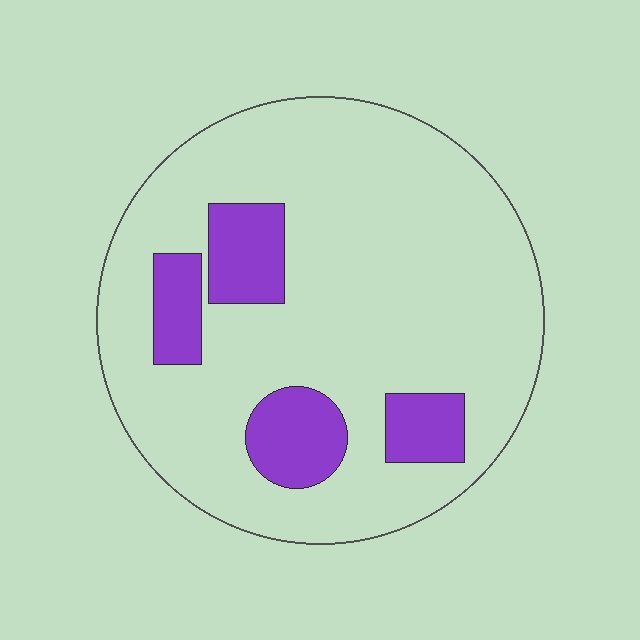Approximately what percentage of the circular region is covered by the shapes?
Approximately 15%.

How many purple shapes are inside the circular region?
4.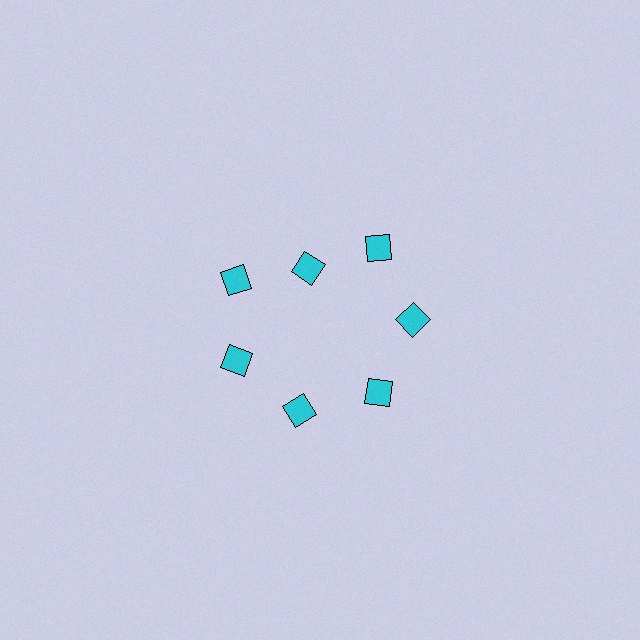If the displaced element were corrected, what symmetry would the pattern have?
It would have 7-fold rotational symmetry — the pattern would map onto itself every 51 degrees.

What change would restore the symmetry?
The symmetry would be restored by moving it outward, back onto the ring so that all 7 diamonds sit at equal angles and equal distance from the center.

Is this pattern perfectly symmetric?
No. The 7 cyan diamonds are arranged in a ring, but one element near the 12 o'clock position is pulled inward toward the center, breaking the 7-fold rotational symmetry.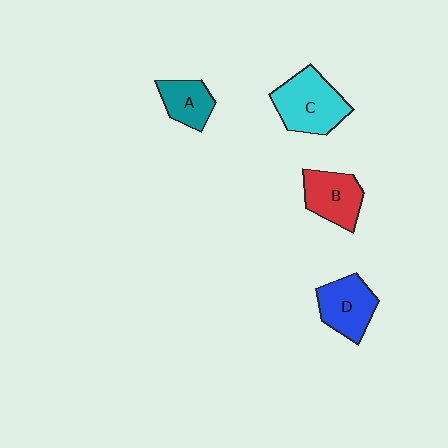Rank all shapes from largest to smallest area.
From largest to smallest: C (cyan), D (blue), B (red), A (teal).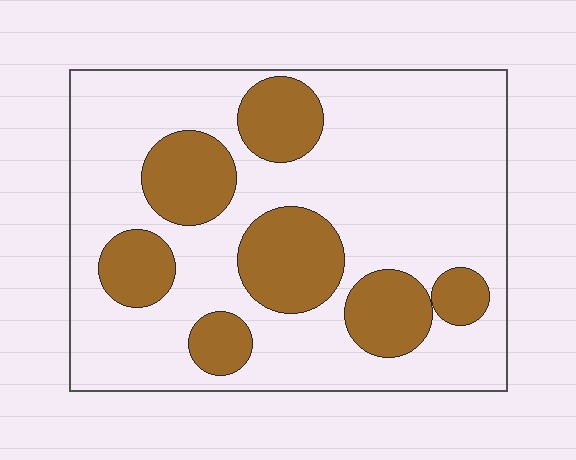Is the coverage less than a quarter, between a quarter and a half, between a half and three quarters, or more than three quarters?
Between a quarter and a half.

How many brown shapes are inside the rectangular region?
7.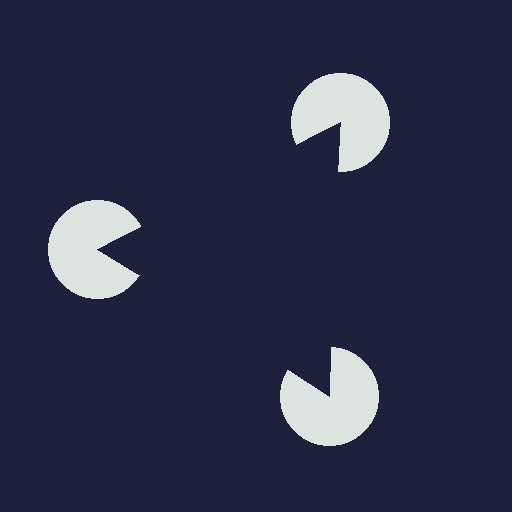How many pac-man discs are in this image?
There are 3 — one at each vertex of the illusory triangle.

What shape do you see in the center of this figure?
An illusory triangle — its edges are inferred from the aligned wedge cuts in the pac-man discs, not physically drawn.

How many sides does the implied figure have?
3 sides.